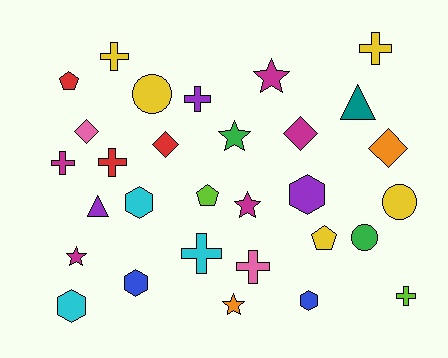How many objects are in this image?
There are 30 objects.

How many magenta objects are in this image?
There are 5 magenta objects.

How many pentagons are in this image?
There are 3 pentagons.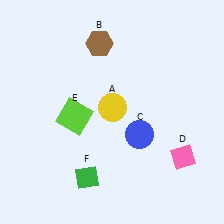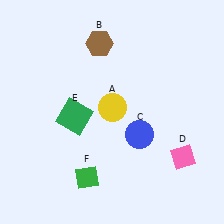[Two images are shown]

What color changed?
The square (E) changed from lime in Image 1 to green in Image 2.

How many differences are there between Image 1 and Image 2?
There is 1 difference between the two images.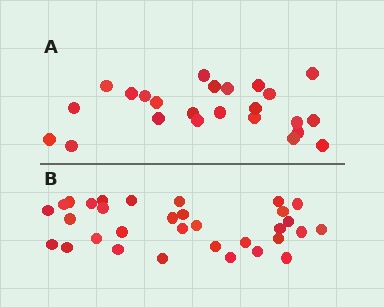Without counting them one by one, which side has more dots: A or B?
Region B (the bottom region) has more dots.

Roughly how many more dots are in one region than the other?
Region B has roughly 8 or so more dots than region A.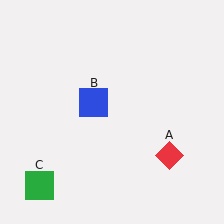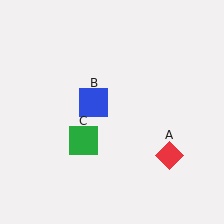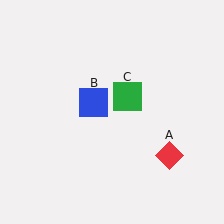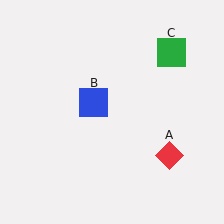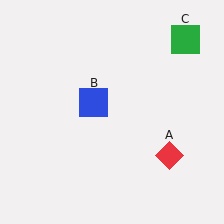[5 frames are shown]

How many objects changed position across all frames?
1 object changed position: green square (object C).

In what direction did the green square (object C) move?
The green square (object C) moved up and to the right.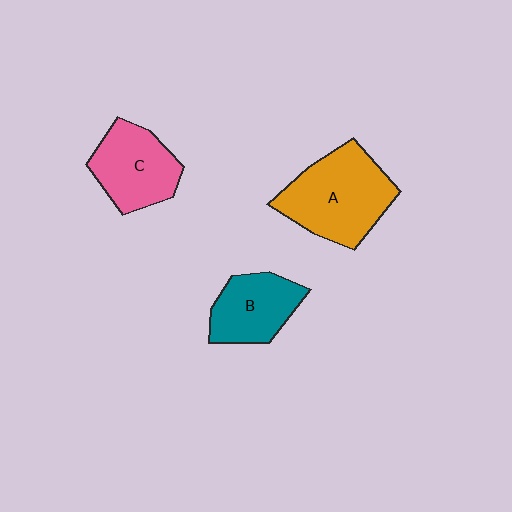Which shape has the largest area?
Shape A (orange).